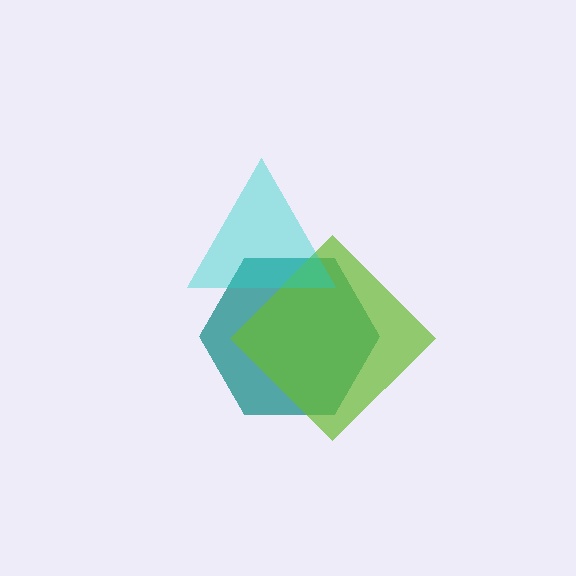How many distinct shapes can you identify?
There are 3 distinct shapes: a teal hexagon, a lime diamond, a cyan triangle.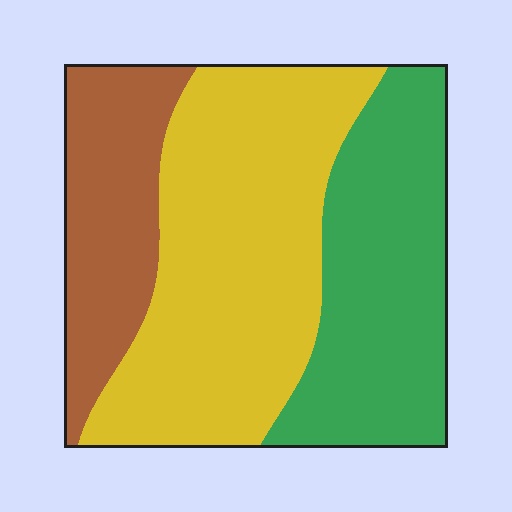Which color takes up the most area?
Yellow, at roughly 45%.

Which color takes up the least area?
Brown, at roughly 20%.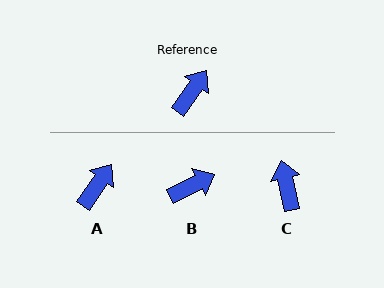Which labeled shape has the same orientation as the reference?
A.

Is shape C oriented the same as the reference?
No, it is off by about 47 degrees.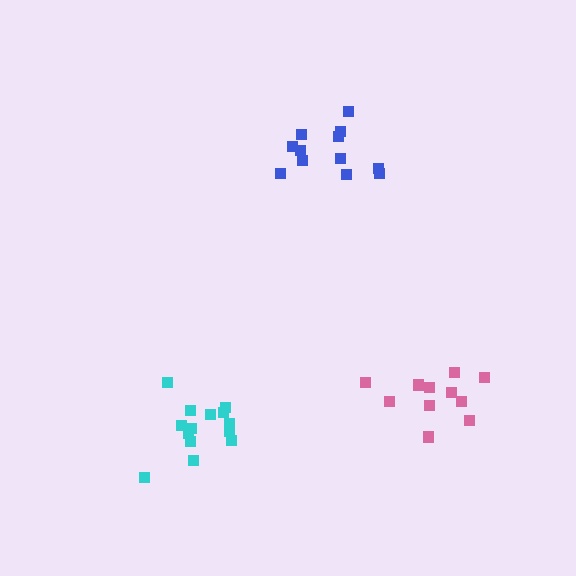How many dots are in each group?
Group 1: 11 dots, Group 2: 14 dots, Group 3: 12 dots (37 total).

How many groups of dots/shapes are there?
There are 3 groups.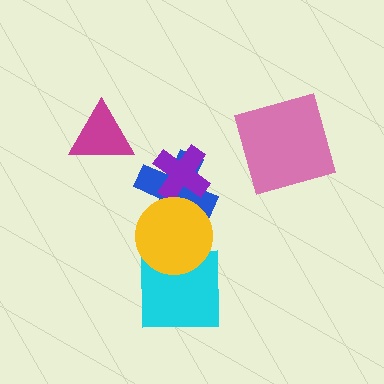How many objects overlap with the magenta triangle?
0 objects overlap with the magenta triangle.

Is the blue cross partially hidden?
Yes, it is partially covered by another shape.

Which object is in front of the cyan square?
The yellow circle is in front of the cyan square.